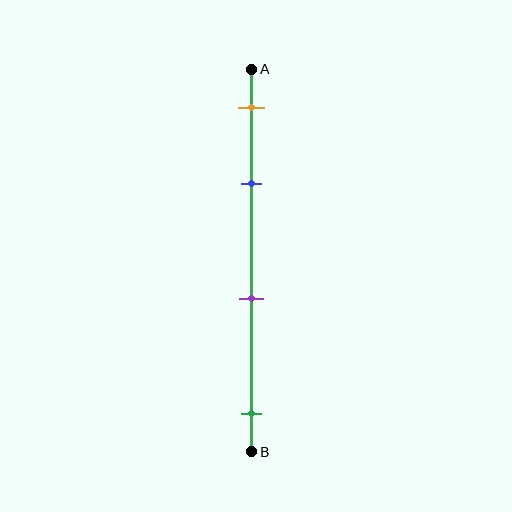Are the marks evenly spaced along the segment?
No, the marks are not evenly spaced.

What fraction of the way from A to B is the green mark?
The green mark is approximately 90% (0.9) of the way from A to B.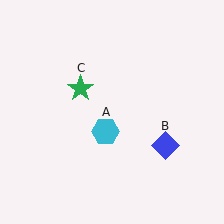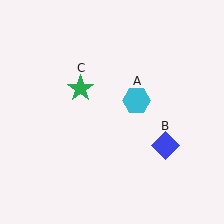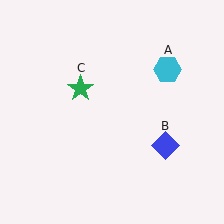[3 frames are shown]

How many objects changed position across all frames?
1 object changed position: cyan hexagon (object A).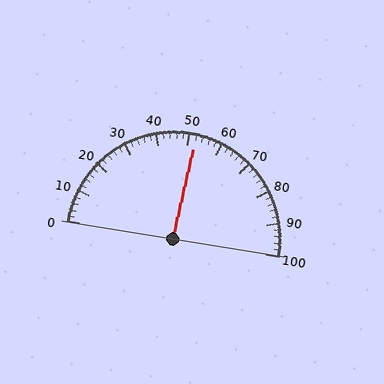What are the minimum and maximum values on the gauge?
The gauge ranges from 0 to 100.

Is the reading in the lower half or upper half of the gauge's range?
The reading is in the upper half of the range (0 to 100).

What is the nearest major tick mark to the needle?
The nearest major tick mark is 50.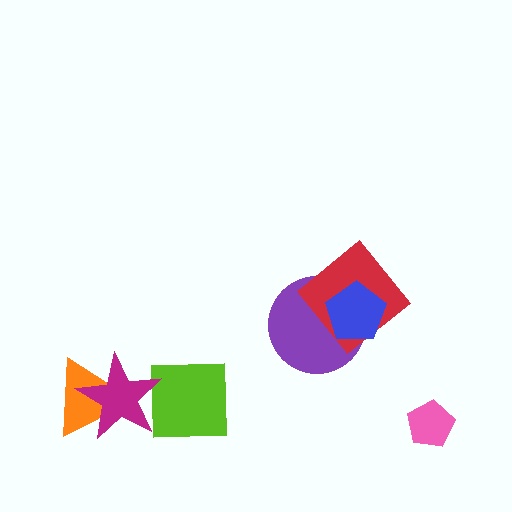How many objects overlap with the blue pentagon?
2 objects overlap with the blue pentagon.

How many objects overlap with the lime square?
1 object overlaps with the lime square.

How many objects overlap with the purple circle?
2 objects overlap with the purple circle.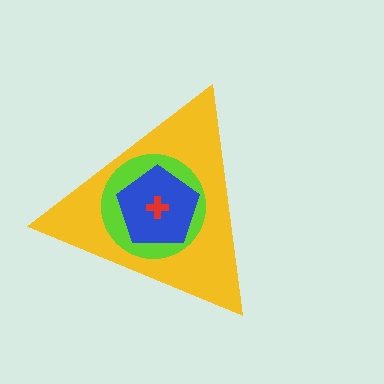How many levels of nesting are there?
4.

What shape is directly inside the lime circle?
The blue pentagon.